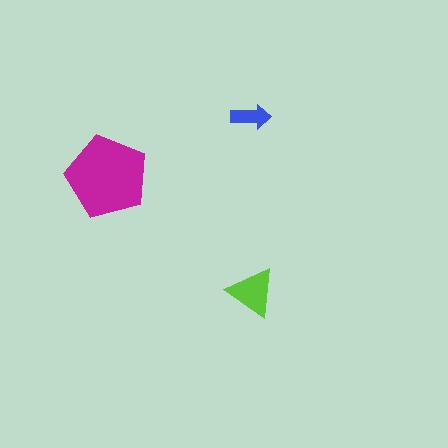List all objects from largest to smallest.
The magenta pentagon, the lime triangle, the blue arrow.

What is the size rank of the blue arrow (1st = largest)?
3rd.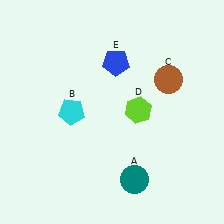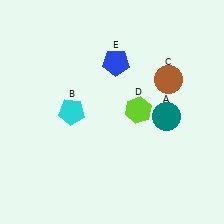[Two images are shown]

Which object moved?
The teal circle (A) moved up.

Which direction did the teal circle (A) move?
The teal circle (A) moved up.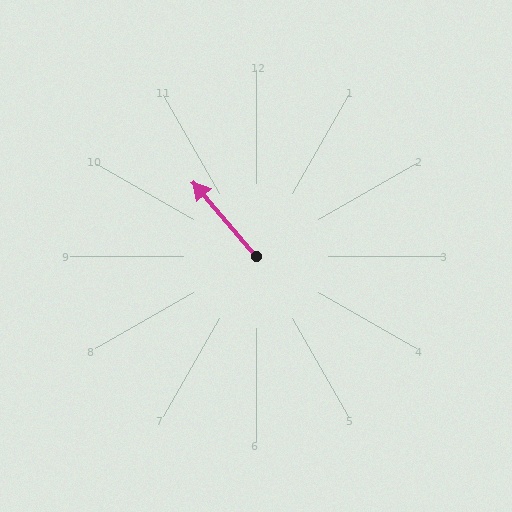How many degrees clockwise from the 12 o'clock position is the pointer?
Approximately 320 degrees.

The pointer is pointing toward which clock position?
Roughly 11 o'clock.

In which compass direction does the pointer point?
Northwest.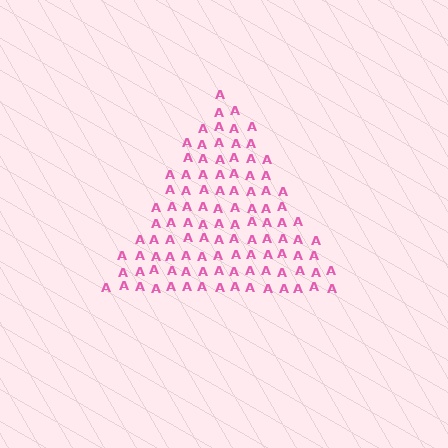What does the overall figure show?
The overall figure shows a triangle.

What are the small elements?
The small elements are letter A's.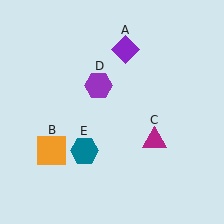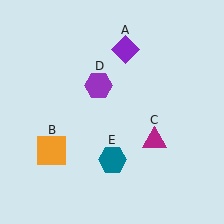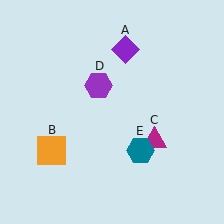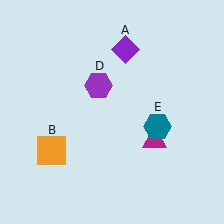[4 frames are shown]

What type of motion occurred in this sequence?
The teal hexagon (object E) rotated counterclockwise around the center of the scene.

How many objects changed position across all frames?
1 object changed position: teal hexagon (object E).